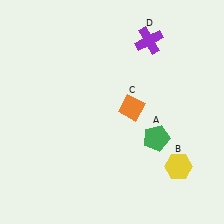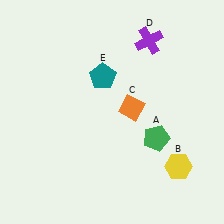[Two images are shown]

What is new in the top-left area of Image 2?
A teal pentagon (E) was added in the top-left area of Image 2.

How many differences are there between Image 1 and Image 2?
There is 1 difference between the two images.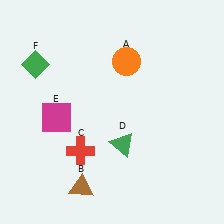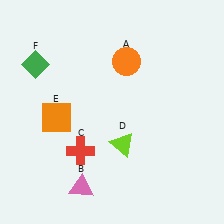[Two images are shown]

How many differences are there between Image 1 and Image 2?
There are 3 differences between the two images.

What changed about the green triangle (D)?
In Image 1, D is green. In Image 2, it changed to lime.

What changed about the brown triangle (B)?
In Image 1, B is brown. In Image 2, it changed to pink.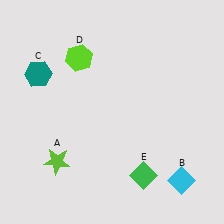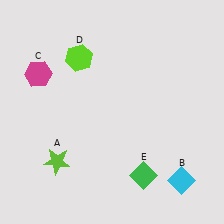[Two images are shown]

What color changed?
The hexagon (C) changed from teal in Image 1 to magenta in Image 2.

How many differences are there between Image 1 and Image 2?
There is 1 difference between the two images.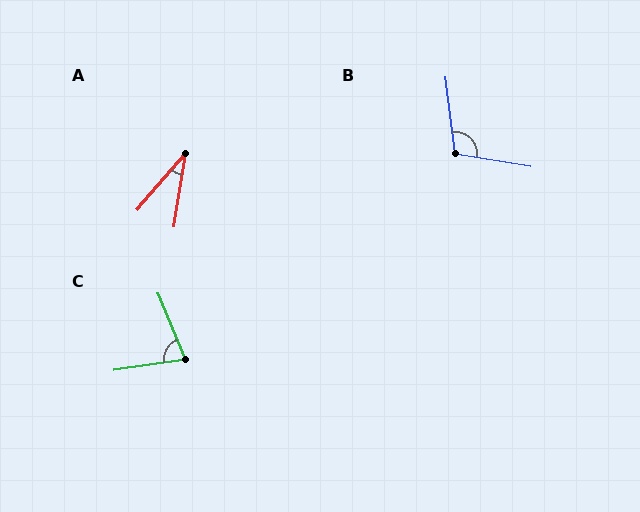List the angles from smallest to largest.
A (32°), C (76°), B (107°).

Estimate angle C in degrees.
Approximately 76 degrees.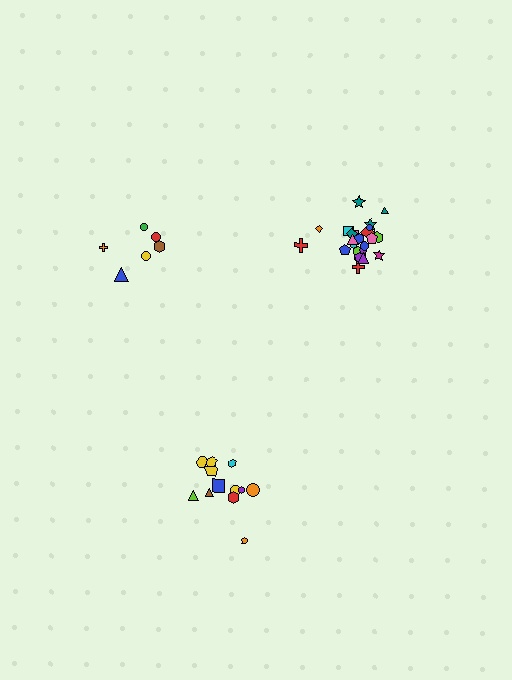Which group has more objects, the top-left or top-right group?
The top-right group.